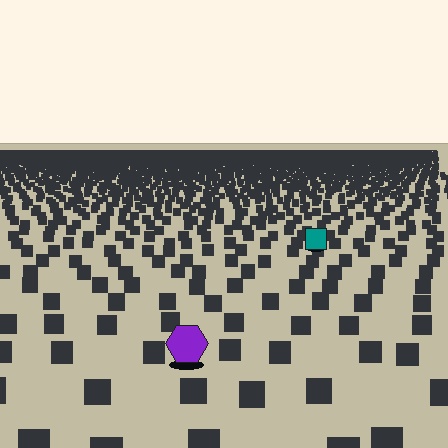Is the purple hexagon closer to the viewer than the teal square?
Yes. The purple hexagon is closer — you can tell from the texture gradient: the ground texture is coarser near it.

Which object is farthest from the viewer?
The teal square is farthest from the viewer. It appears smaller and the ground texture around it is denser.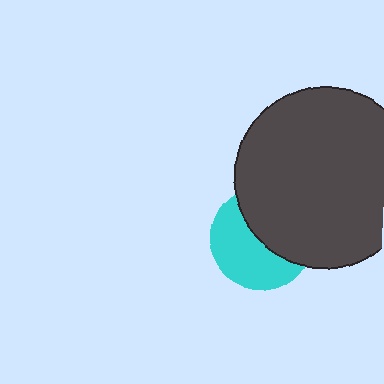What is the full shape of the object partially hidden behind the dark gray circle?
The partially hidden object is a cyan circle.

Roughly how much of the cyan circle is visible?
About half of it is visible (roughly 52%).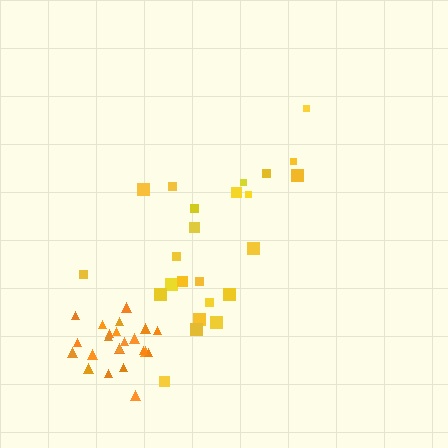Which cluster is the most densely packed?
Orange.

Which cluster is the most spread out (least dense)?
Yellow.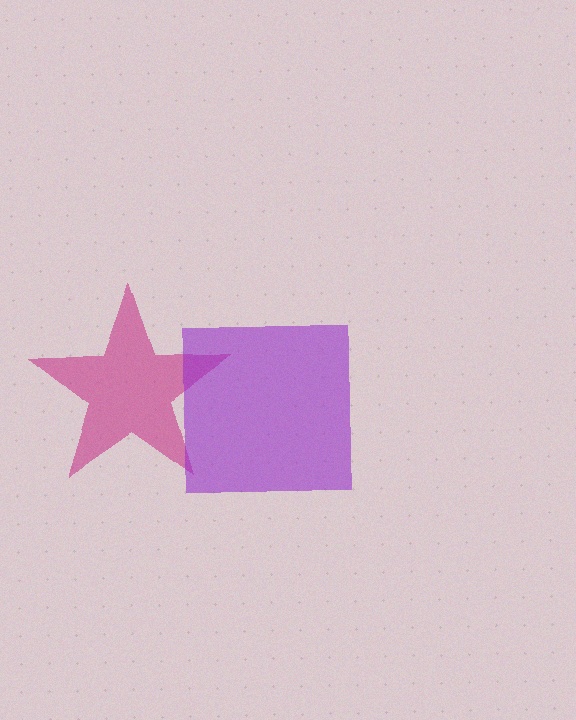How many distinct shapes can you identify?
There are 2 distinct shapes: a magenta star, a purple square.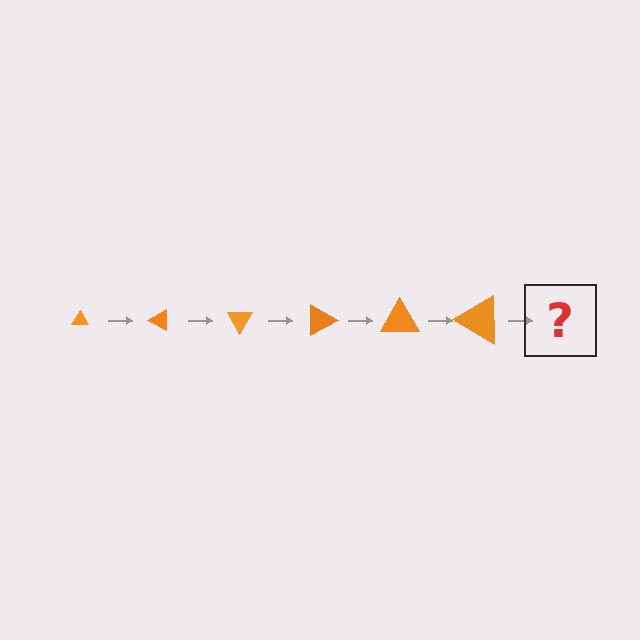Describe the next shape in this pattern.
It should be a triangle, larger than the previous one and rotated 180 degrees from the start.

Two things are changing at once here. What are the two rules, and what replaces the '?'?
The two rules are that the triangle grows larger each step and it rotates 30 degrees each step. The '?' should be a triangle, larger than the previous one and rotated 180 degrees from the start.